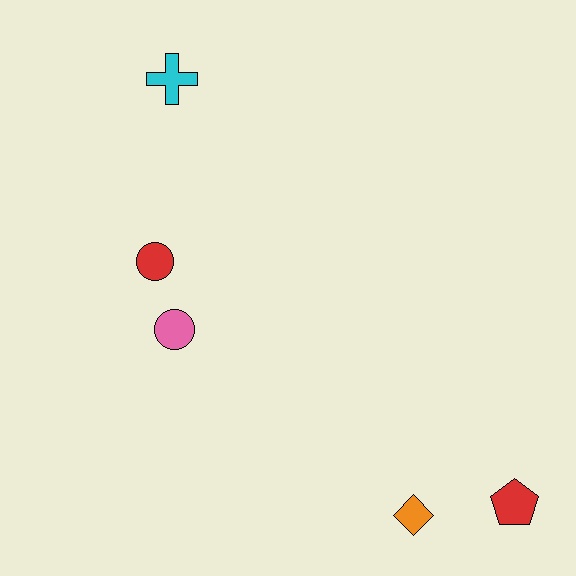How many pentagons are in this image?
There is 1 pentagon.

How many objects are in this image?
There are 5 objects.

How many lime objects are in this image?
There are no lime objects.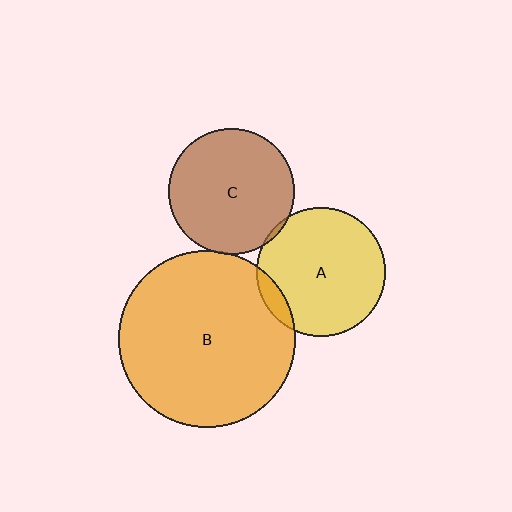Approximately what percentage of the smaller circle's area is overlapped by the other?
Approximately 10%.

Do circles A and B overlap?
Yes.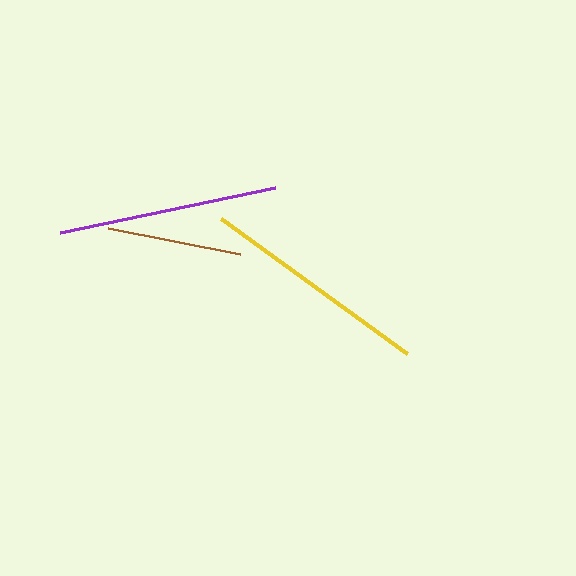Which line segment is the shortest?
The brown line is the shortest at approximately 134 pixels.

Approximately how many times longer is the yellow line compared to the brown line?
The yellow line is approximately 1.7 times the length of the brown line.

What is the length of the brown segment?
The brown segment is approximately 134 pixels long.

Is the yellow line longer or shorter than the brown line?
The yellow line is longer than the brown line.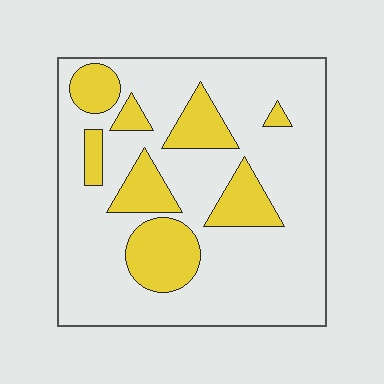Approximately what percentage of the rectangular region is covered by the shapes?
Approximately 25%.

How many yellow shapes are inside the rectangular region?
8.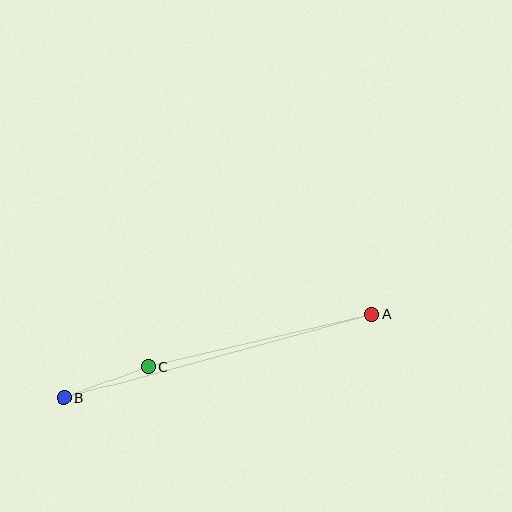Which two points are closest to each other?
Points B and C are closest to each other.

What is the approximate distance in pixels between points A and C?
The distance between A and C is approximately 230 pixels.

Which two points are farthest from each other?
Points A and B are farthest from each other.